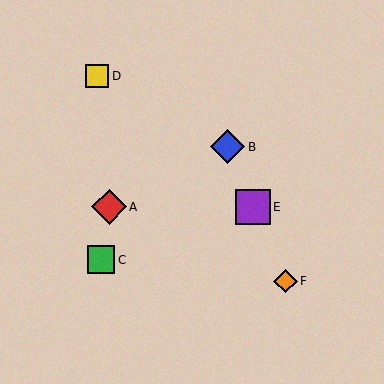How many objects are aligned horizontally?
2 objects (A, E) are aligned horizontally.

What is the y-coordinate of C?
Object C is at y≈260.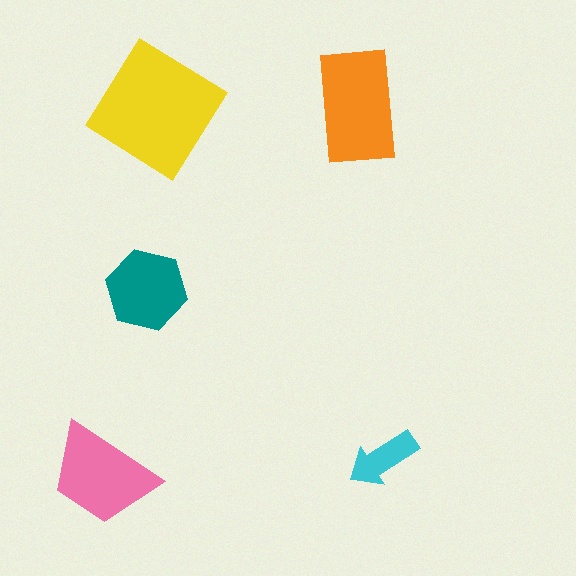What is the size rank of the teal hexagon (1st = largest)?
4th.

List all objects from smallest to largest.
The cyan arrow, the teal hexagon, the pink trapezoid, the orange rectangle, the yellow diamond.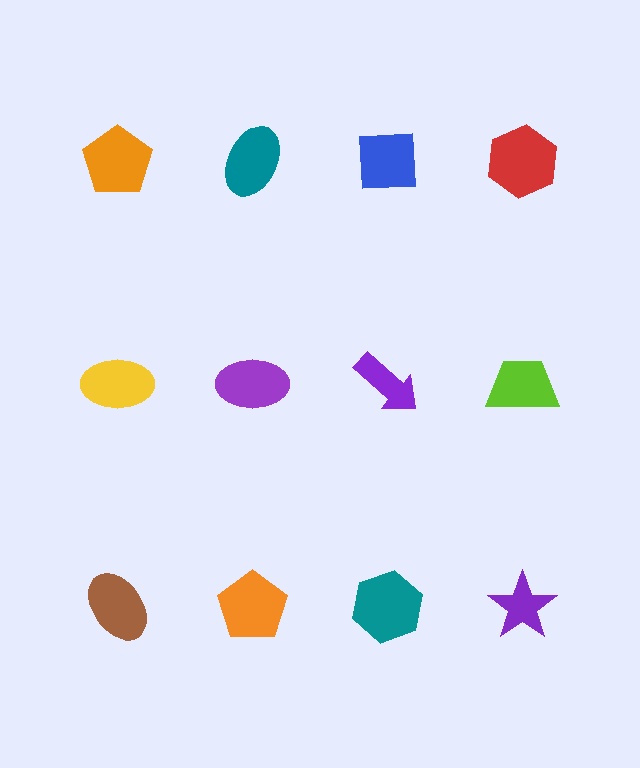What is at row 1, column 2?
A teal ellipse.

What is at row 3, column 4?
A purple star.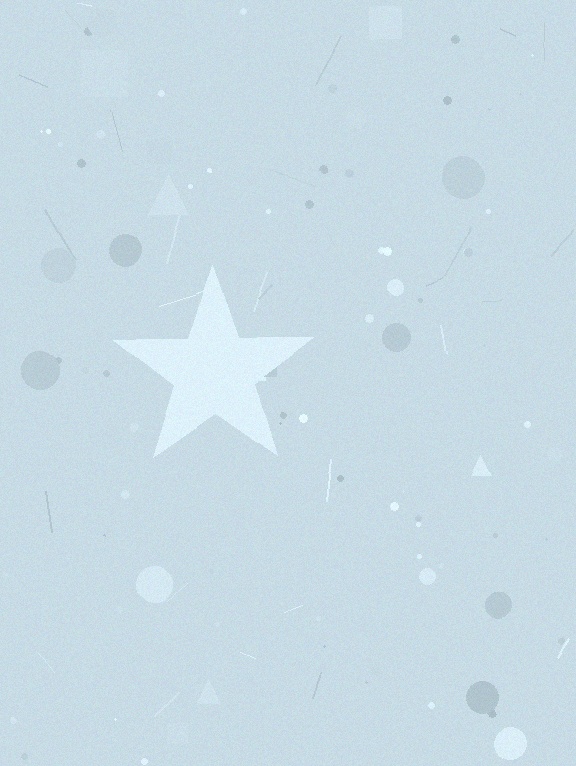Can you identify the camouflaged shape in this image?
The camouflaged shape is a star.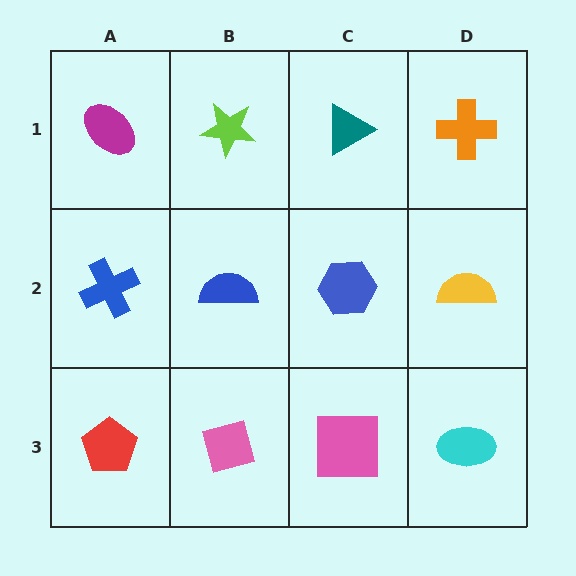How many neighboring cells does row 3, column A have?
2.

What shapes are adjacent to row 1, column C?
A blue hexagon (row 2, column C), a lime star (row 1, column B), an orange cross (row 1, column D).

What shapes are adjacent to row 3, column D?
A yellow semicircle (row 2, column D), a pink square (row 3, column C).